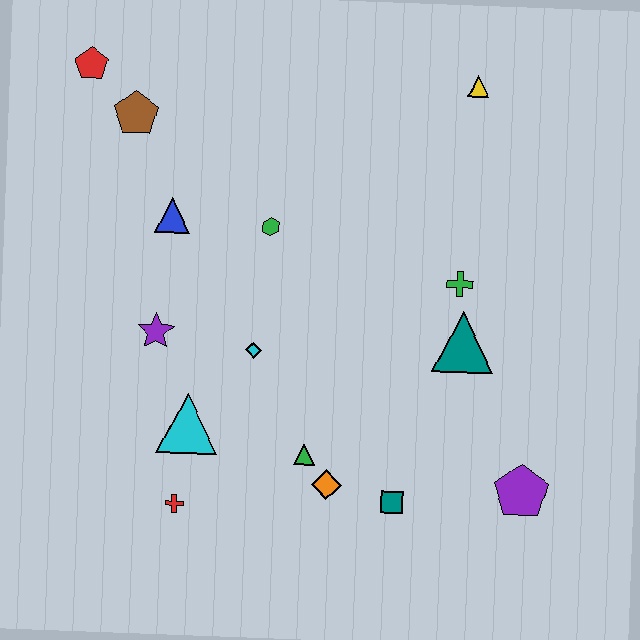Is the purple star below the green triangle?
No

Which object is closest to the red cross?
The cyan triangle is closest to the red cross.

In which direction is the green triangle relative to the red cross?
The green triangle is to the right of the red cross.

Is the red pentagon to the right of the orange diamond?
No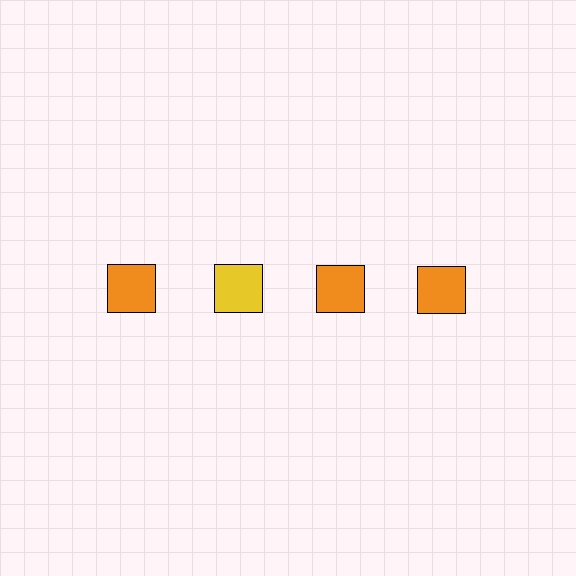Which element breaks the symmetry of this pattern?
The yellow square in the top row, second from left column breaks the symmetry. All other shapes are orange squares.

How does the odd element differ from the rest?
It has a different color: yellow instead of orange.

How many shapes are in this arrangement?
There are 4 shapes arranged in a grid pattern.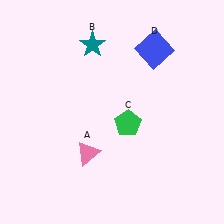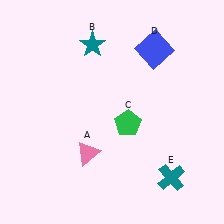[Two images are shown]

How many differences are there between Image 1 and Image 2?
There is 1 difference between the two images.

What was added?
A teal cross (E) was added in Image 2.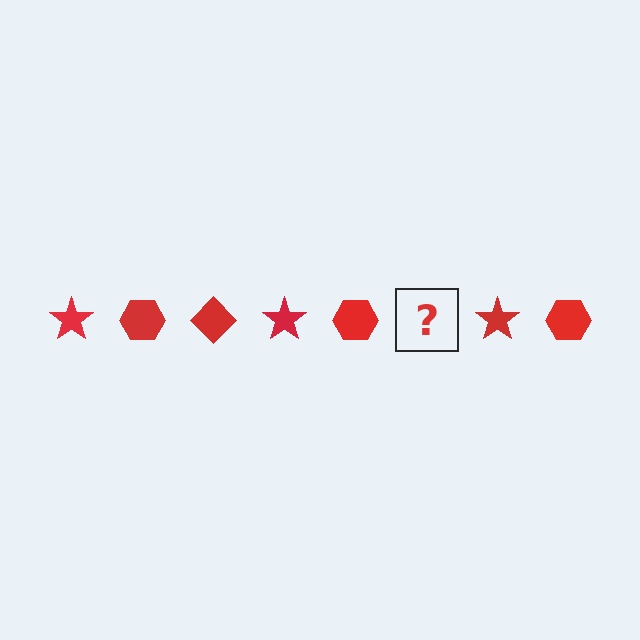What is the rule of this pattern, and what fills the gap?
The rule is that the pattern cycles through star, hexagon, diamond shapes in red. The gap should be filled with a red diamond.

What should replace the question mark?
The question mark should be replaced with a red diamond.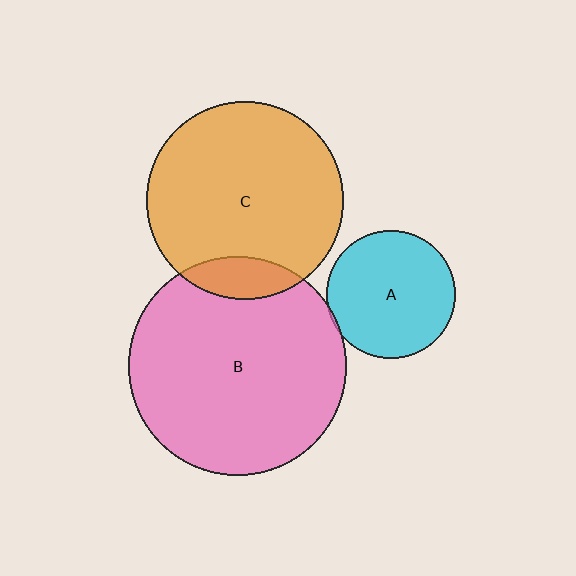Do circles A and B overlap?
Yes.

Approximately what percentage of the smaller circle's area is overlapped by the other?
Approximately 5%.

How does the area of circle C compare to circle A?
Approximately 2.4 times.